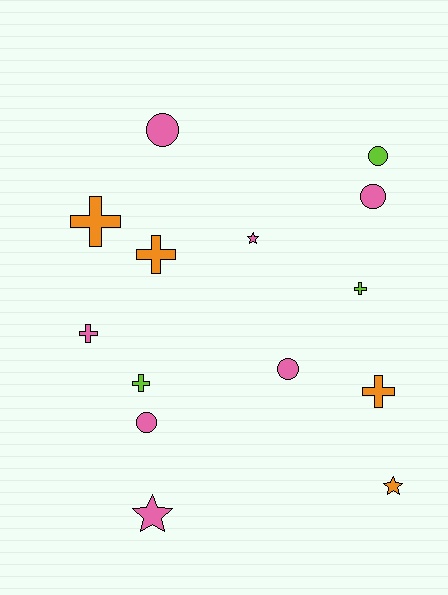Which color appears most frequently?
Pink, with 7 objects.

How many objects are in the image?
There are 14 objects.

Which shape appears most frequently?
Cross, with 6 objects.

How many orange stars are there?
There is 1 orange star.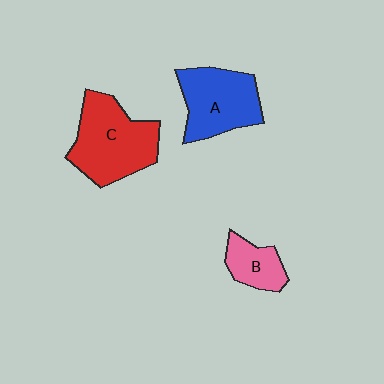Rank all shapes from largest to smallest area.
From largest to smallest: C (red), A (blue), B (pink).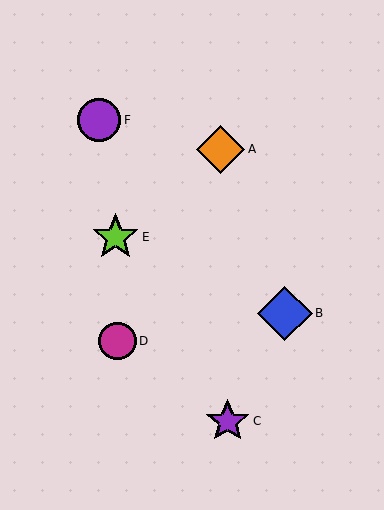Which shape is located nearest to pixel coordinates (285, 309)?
The blue diamond (labeled B) at (285, 313) is nearest to that location.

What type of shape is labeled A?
Shape A is an orange diamond.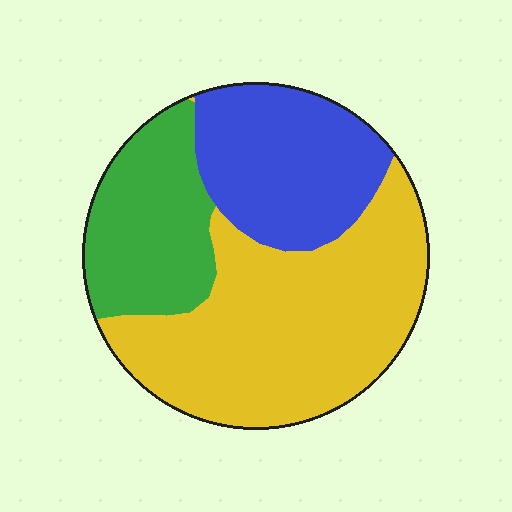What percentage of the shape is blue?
Blue takes up about one quarter (1/4) of the shape.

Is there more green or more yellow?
Yellow.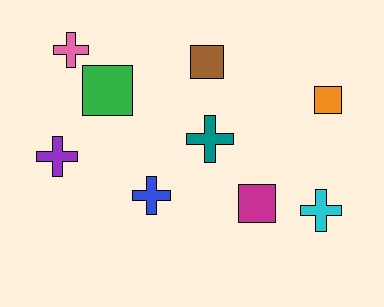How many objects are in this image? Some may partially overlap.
There are 9 objects.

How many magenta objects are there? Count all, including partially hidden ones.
There is 1 magenta object.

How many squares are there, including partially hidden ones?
There are 4 squares.